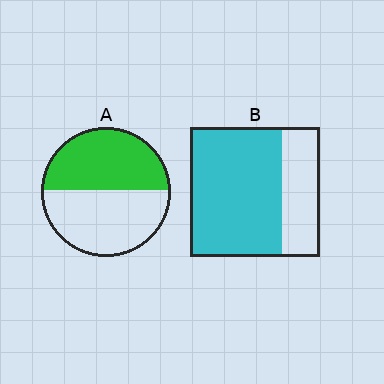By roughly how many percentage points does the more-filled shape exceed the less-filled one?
By roughly 25 percentage points (B over A).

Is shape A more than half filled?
Roughly half.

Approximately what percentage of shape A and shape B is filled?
A is approximately 50% and B is approximately 70%.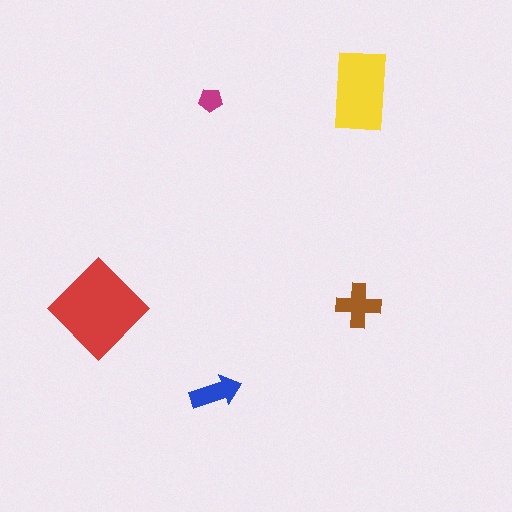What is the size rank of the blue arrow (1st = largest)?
4th.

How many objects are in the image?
There are 5 objects in the image.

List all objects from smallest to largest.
The magenta pentagon, the blue arrow, the brown cross, the yellow rectangle, the red diamond.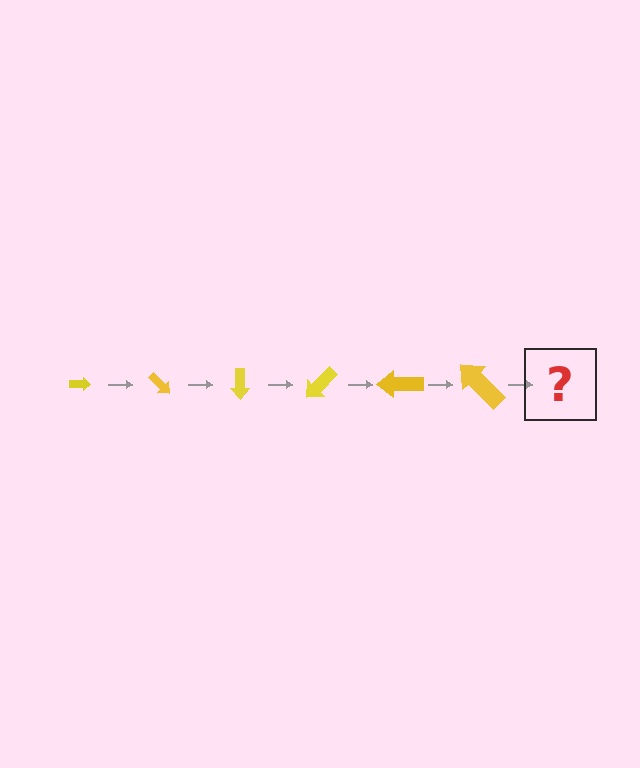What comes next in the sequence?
The next element should be an arrow, larger than the previous one and rotated 270 degrees from the start.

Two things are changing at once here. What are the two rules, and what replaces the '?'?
The two rules are that the arrow grows larger each step and it rotates 45 degrees each step. The '?' should be an arrow, larger than the previous one and rotated 270 degrees from the start.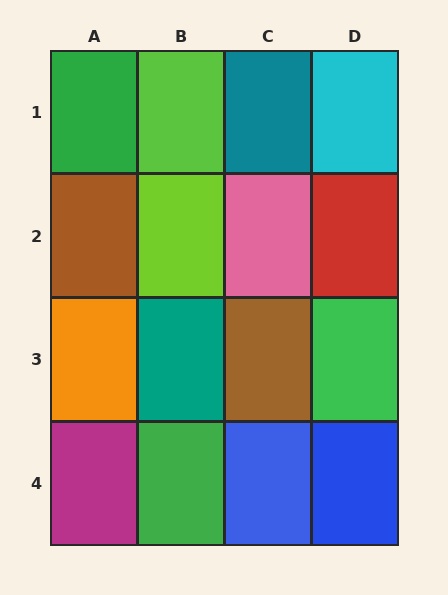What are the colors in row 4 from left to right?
Magenta, green, blue, blue.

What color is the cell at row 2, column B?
Lime.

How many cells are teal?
2 cells are teal.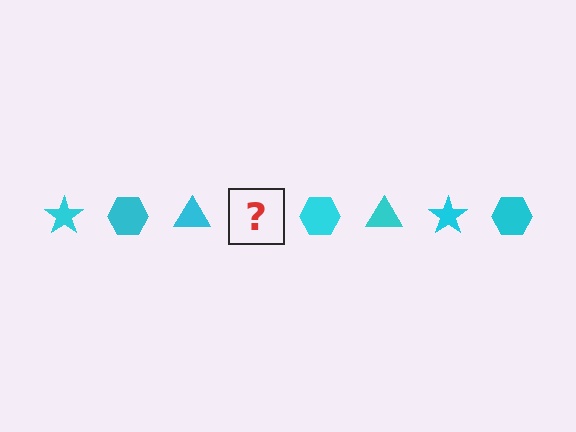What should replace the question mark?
The question mark should be replaced with a cyan star.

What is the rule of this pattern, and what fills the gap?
The rule is that the pattern cycles through star, hexagon, triangle shapes in cyan. The gap should be filled with a cyan star.